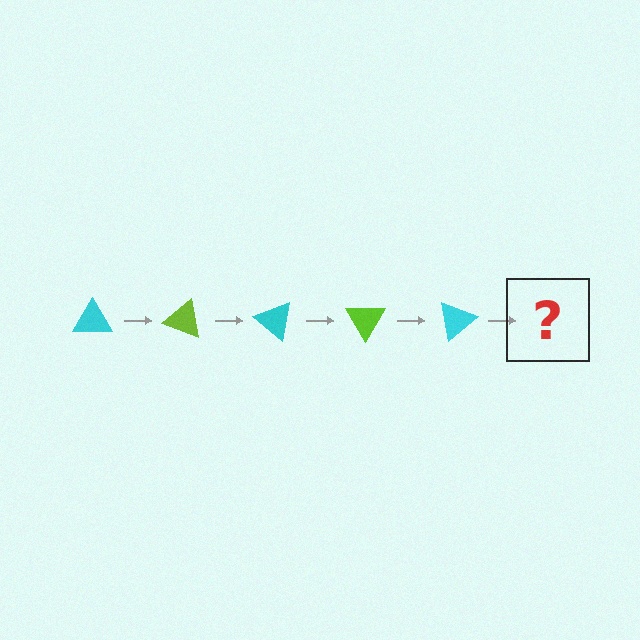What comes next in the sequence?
The next element should be a lime triangle, rotated 100 degrees from the start.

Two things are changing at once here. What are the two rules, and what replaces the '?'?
The two rules are that it rotates 20 degrees each step and the color cycles through cyan and lime. The '?' should be a lime triangle, rotated 100 degrees from the start.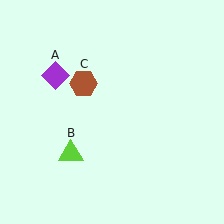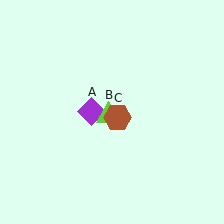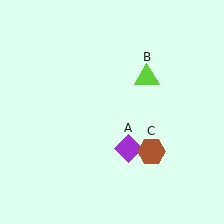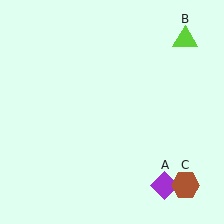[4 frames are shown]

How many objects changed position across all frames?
3 objects changed position: purple diamond (object A), lime triangle (object B), brown hexagon (object C).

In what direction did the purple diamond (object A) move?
The purple diamond (object A) moved down and to the right.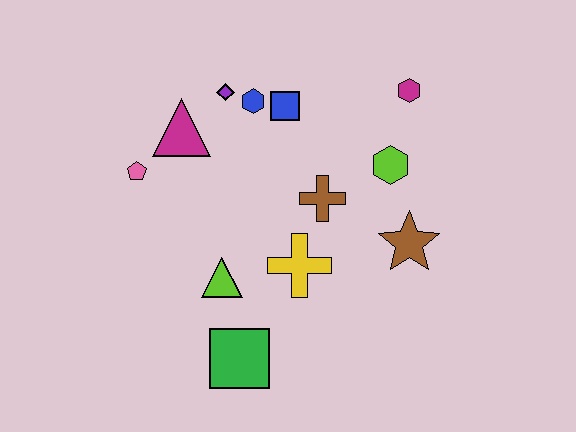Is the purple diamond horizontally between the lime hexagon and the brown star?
No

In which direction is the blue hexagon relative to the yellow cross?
The blue hexagon is above the yellow cross.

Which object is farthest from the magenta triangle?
The brown star is farthest from the magenta triangle.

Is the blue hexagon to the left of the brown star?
Yes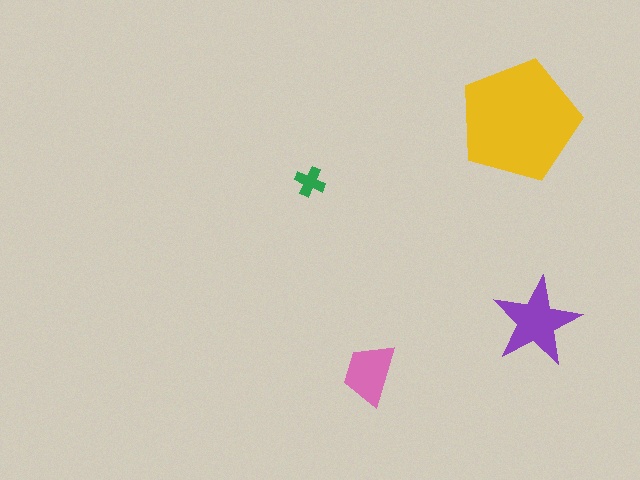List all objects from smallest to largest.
The green cross, the pink trapezoid, the purple star, the yellow pentagon.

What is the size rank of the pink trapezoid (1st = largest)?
3rd.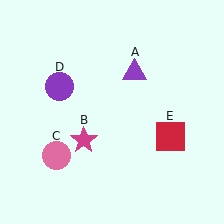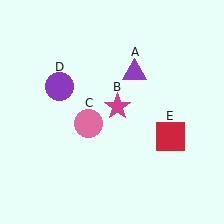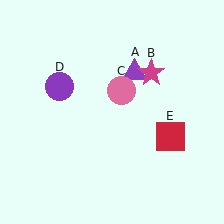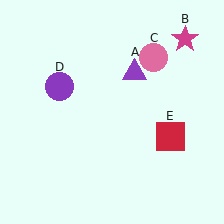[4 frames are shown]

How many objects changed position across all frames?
2 objects changed position: magenta star (object B), pink circle (object C).